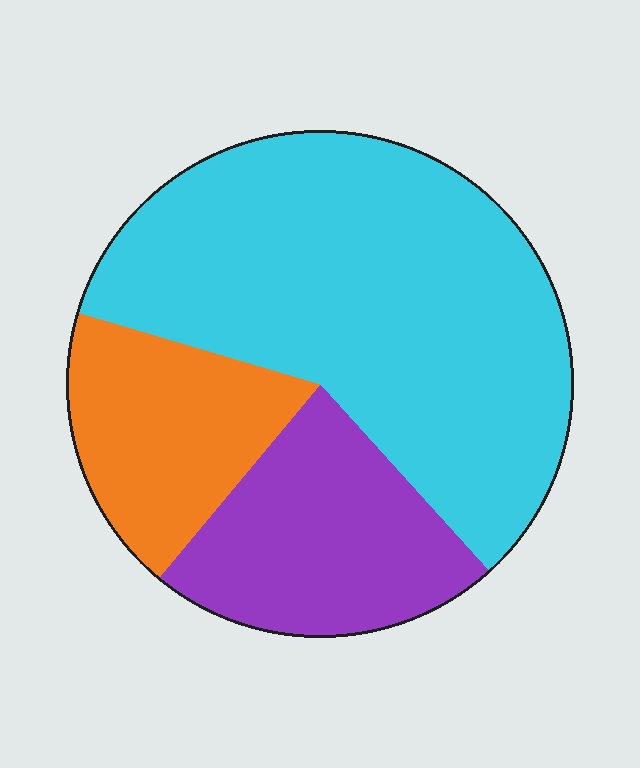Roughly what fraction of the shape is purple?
Purple covers about 25% of the shape.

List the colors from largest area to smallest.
From largest to smallest: cyan, purple, orange.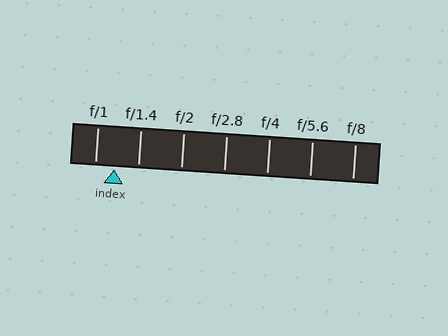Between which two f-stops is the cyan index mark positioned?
The index mark is between f/1 and f/1.4.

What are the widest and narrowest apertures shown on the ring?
The widest aperture shown is f/1 and the narrowest is f/8.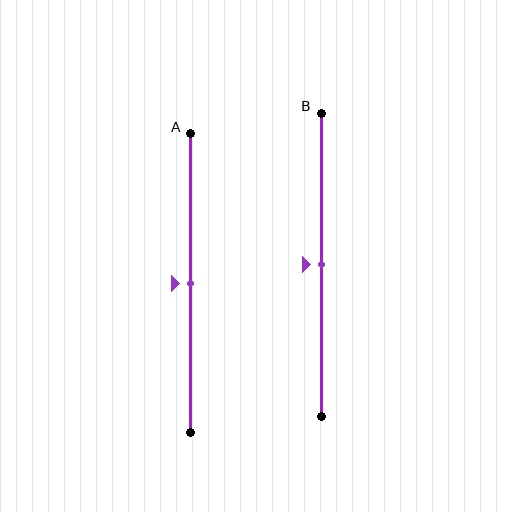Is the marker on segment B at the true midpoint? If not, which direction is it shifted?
Yes, the marker on segment B is at the true midpoint.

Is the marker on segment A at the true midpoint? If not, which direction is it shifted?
Yes, the marker on segment A is at the true midpoint.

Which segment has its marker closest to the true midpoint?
Segment A has its marker closest to the true midpoint.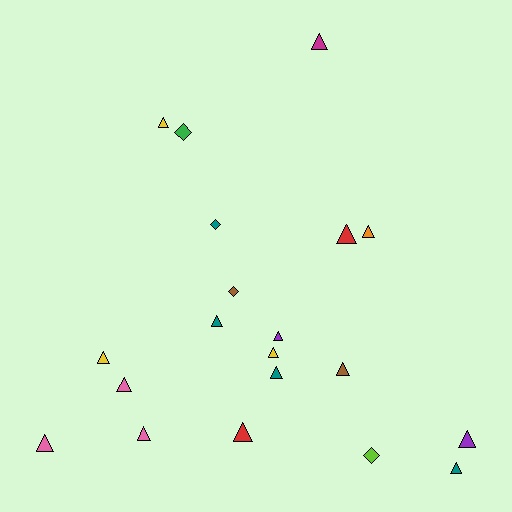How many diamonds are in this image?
There are 4 diamonds.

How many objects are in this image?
There are 20 objects.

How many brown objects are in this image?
There are 2 brown objects.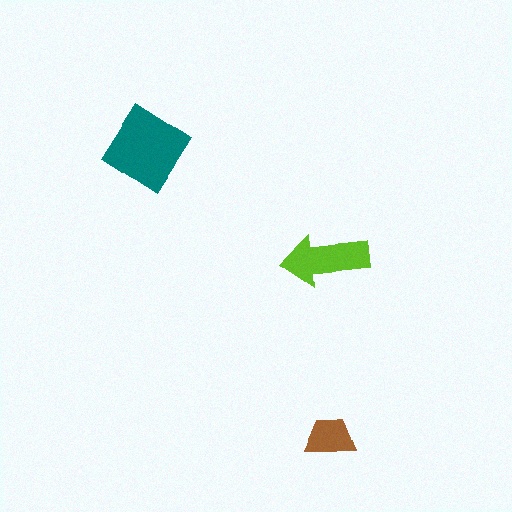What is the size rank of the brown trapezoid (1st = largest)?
3rd.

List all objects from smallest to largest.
The brown trapezoid, the lime arrow, the teal diamond.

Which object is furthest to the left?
The teal diamond is leftmost.